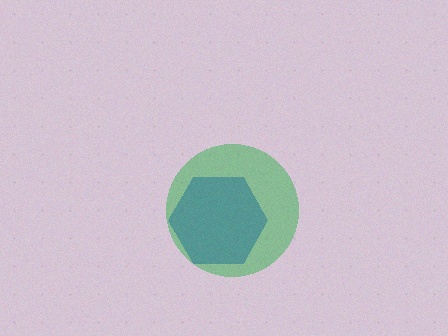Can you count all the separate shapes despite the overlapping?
Yes, there are 2 separate shapes.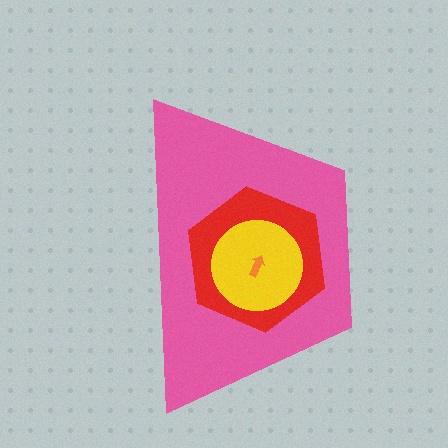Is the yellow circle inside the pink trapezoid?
Yes.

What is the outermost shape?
The pink trapezoid.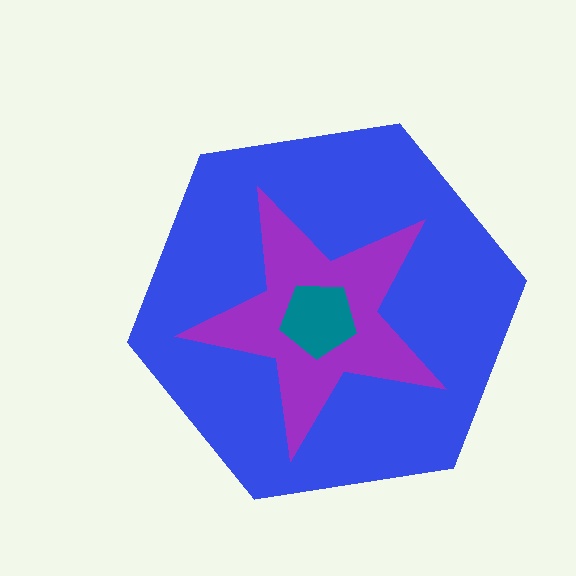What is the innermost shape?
The teal pentagon.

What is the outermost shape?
The blue hexagon.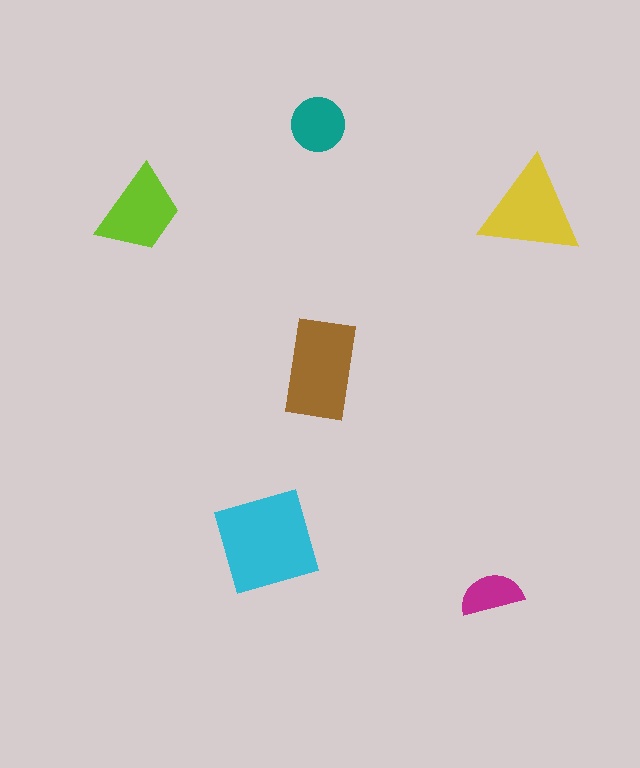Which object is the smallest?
The magenta semicircle.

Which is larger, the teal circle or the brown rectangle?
The brown rectangle.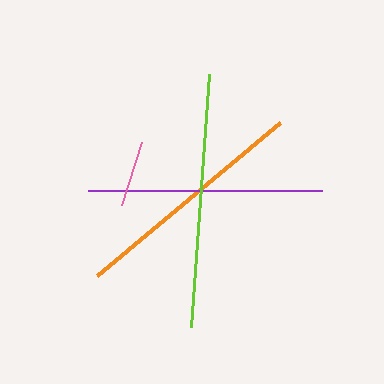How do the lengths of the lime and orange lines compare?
The lime and orange lines are approximately the same length.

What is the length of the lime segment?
The lime segment is approximately 254 pixels long.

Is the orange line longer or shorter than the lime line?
The lime line is longer than the orange line.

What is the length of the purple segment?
The purple segment is approximately 234 pixels long.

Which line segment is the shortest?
The pink line is the shortest at approximately 66 pixels.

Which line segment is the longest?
The lime line is the longest at approximately 254 pixels.